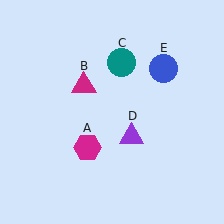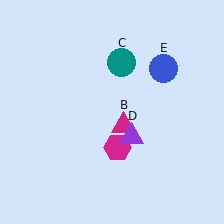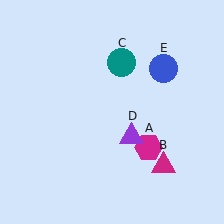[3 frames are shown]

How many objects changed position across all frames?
2 objects changed position: magenta hexagon (object A), magenta triangle (object B).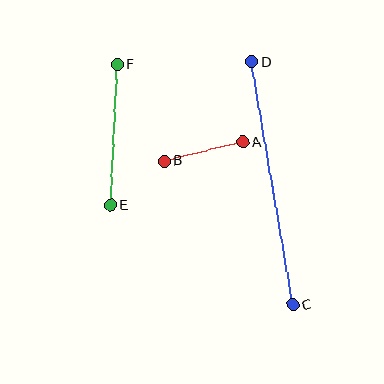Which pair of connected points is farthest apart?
Points C and D are farthest apart.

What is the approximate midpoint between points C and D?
The midpoint is at approximately (272, 183) pixels.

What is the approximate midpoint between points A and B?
The midpoint is at approximately (204, 152) pixels.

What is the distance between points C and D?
The distance is approximately 247 pixels.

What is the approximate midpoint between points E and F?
The midpoint is at approximately (114, 135) pixels.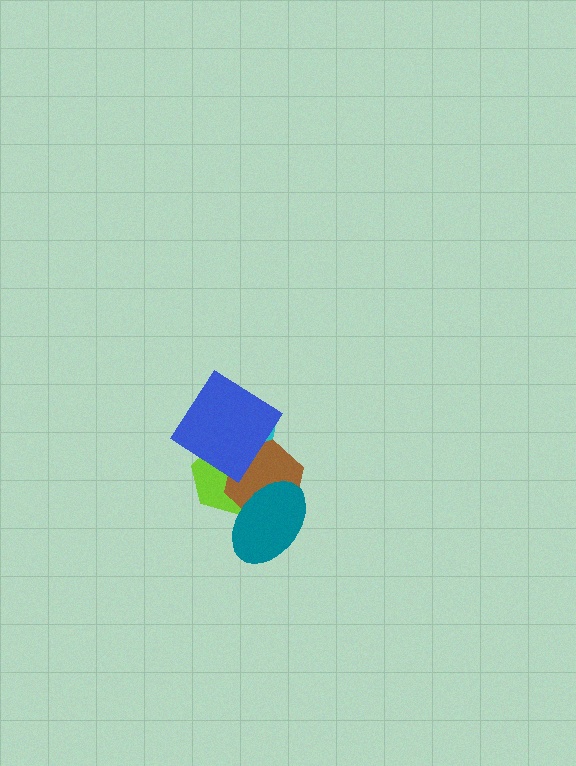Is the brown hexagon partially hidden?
Yes, it is partially covered by another shape.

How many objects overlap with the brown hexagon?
4 objects overlap with the brown hexagon.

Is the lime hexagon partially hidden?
Yes, it is partially covered by another shape.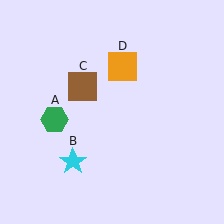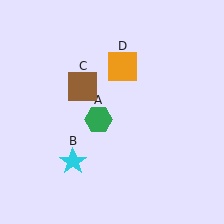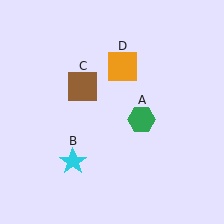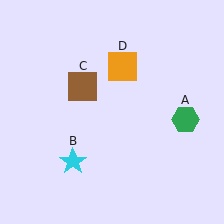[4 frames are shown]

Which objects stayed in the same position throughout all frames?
Cyan star (object B) and brown square (object C) and orange square (object D) remained stationary.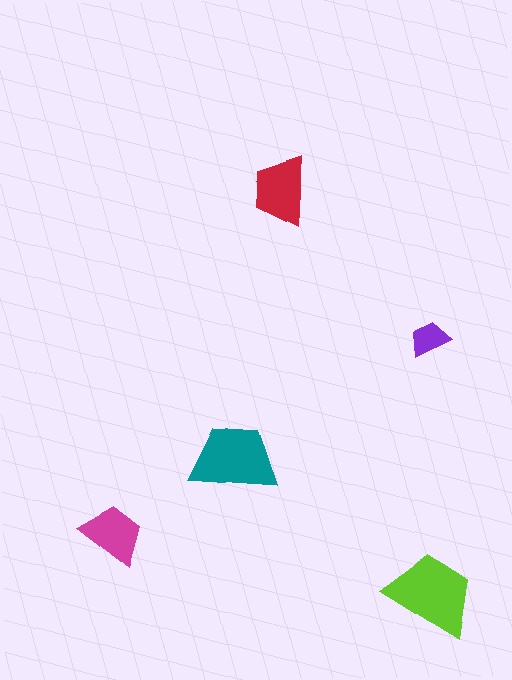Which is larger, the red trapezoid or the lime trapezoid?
The lime one.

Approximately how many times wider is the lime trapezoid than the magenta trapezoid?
About 1.5 times wider.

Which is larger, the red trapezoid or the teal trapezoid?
The teal one.